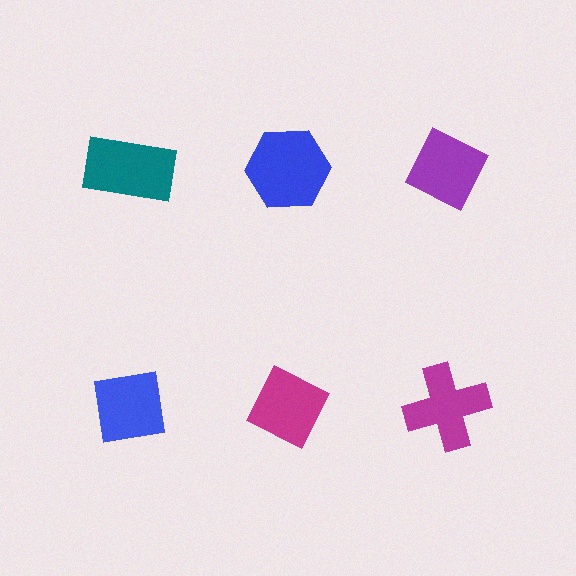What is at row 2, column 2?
A magenta diamond.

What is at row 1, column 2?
A blue hexagon.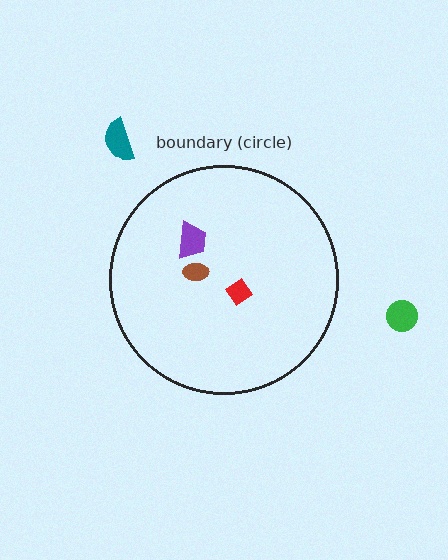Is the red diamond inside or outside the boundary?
Inside.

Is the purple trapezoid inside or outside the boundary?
Inside.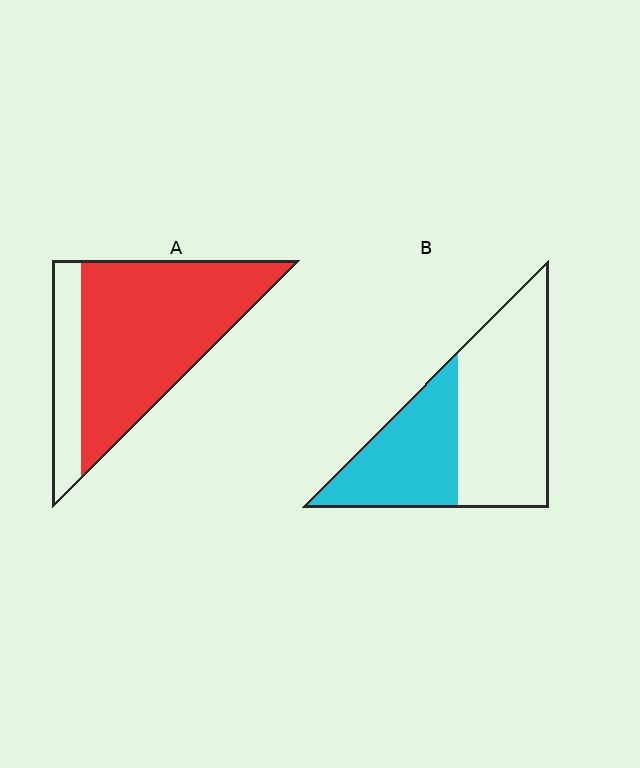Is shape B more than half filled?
No.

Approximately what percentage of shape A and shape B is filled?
A is approximately 80% and B is approximately 40%.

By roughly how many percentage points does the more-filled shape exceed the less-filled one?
By roughly 40 percentage points (A over B).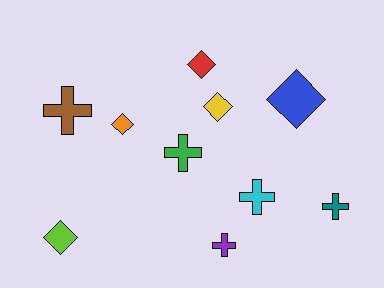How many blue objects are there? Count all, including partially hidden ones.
There is 1 blue object.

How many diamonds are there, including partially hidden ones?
There are 5 diamonds.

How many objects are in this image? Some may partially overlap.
There are 10 objects.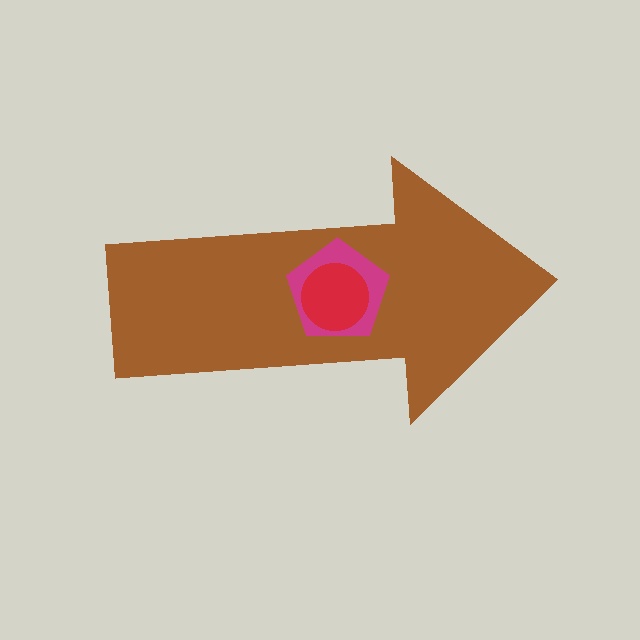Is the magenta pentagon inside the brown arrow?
Yes.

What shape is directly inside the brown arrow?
The magenta pentagon.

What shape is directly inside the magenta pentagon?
The red circle.